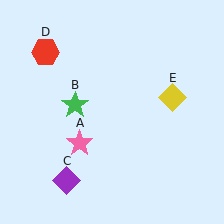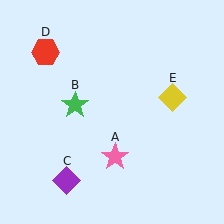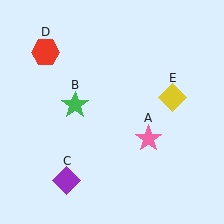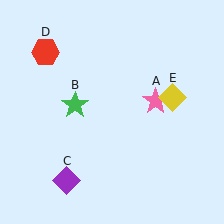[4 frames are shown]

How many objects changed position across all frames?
1 object changed position: pink star (object A).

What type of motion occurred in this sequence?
The pink star (object A) rotated counterclockwise around the center of the scene.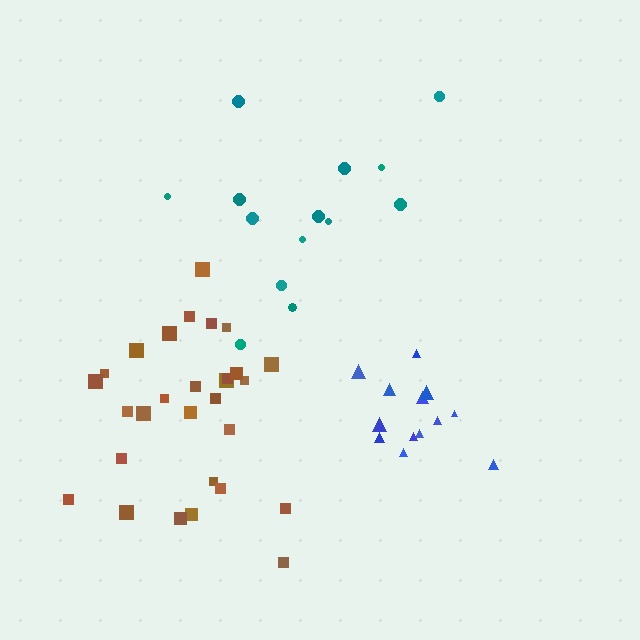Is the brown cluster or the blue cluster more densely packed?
Blue.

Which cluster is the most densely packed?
Blue.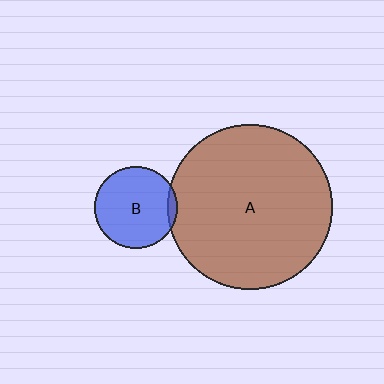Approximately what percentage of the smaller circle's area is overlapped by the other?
Approximately 5%.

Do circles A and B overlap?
Yes.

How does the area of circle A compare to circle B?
Approximately 4.0 times.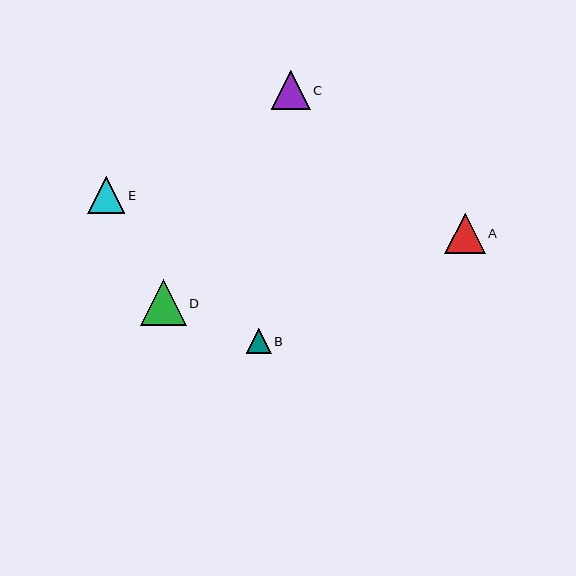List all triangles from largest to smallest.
From largest to smallest: D, A, C, E, B.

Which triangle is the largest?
Triangle D is the largest with a size of approximately 46 pixels.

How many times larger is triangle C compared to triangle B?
Triangle C is approximately 1.6 times the size of triangle B.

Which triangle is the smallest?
Triangle B is the smallest with a size of approximately 25 pixels.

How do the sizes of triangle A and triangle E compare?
Triangle A and triangle E are approximately the same size.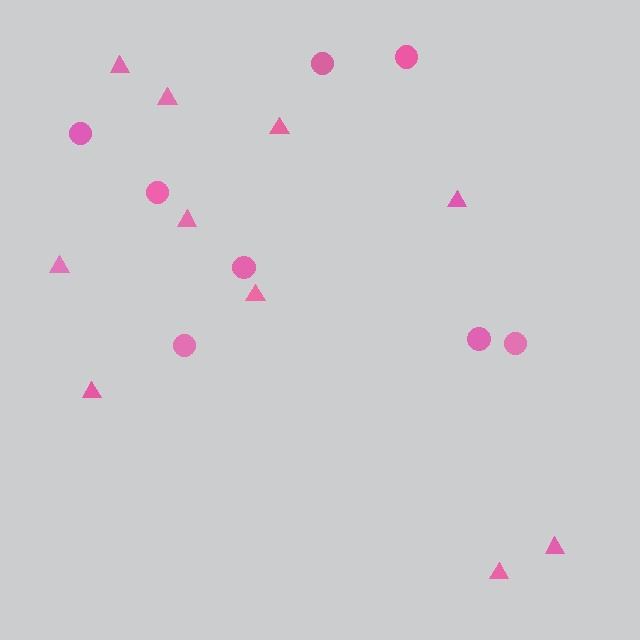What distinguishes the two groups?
There are 2 groups: one group of circles (8) and one group of triangles (10).